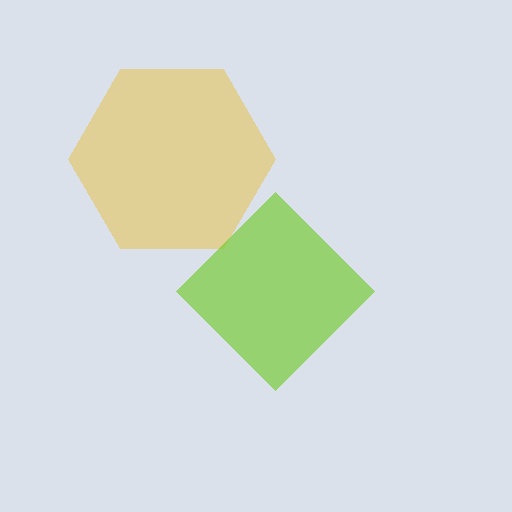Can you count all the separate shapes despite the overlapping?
Yes, there are 2 separate shapes.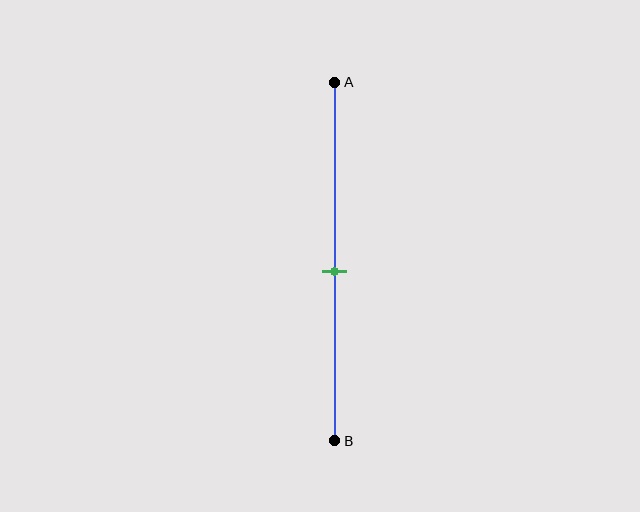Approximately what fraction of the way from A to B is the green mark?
The green mark is approximately 55% of the way from A to B.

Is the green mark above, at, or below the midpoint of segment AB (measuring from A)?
The green mark is approximately at the midpoint of segment AB.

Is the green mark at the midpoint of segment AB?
Yes, the mark is approximately at the midpoint.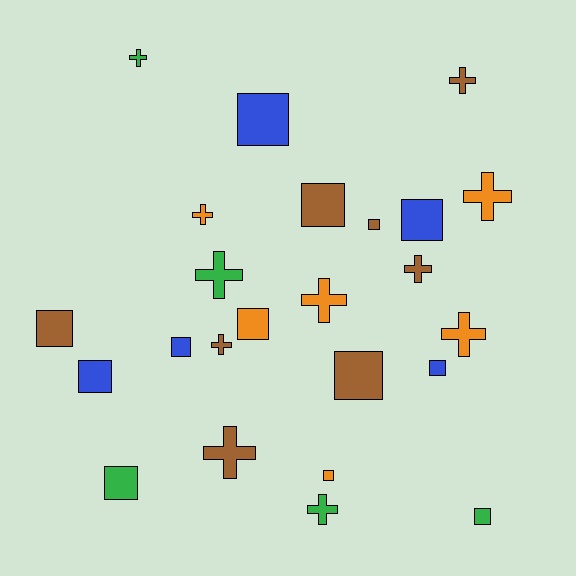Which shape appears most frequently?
Square, with 13 objects.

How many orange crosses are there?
There are 4 orange crosses.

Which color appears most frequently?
Brown, with 8 objects.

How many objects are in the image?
There are 24 objects.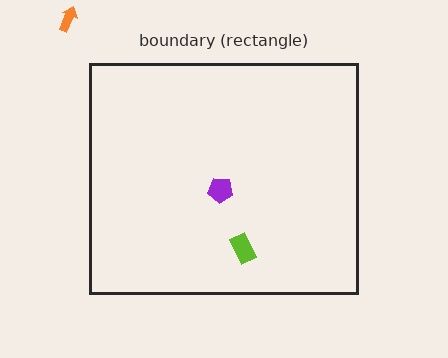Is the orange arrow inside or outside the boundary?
Outside.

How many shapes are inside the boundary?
2 inside, 1 outside.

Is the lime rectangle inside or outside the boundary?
Inside.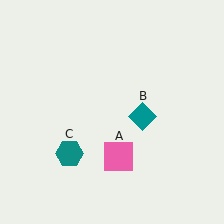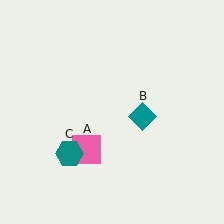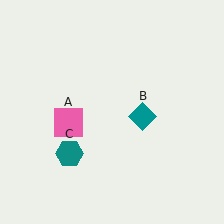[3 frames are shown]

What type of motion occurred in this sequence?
The pink square (object A) rotated clockwise around the center of the scene.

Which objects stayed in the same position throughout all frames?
Teal diamond (object B) and teal hexagon (object C) remained stationary.